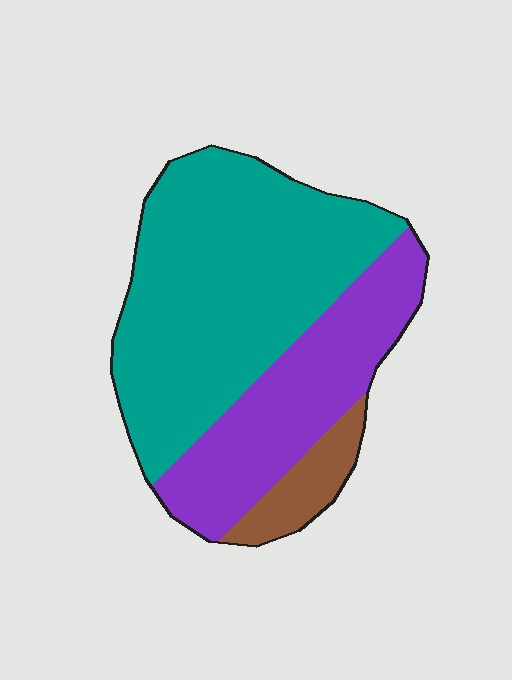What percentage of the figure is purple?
Purple takes up between a sixth and a third of the figure.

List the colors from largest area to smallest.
From largest to smallest: teal, purple, brown.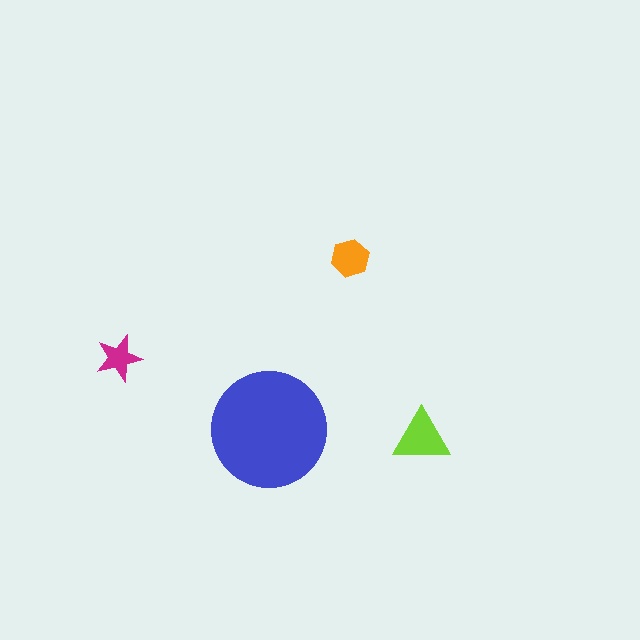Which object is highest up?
The orange hexagon is topmost.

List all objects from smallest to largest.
The magenta star, the orange hexagon, the lime triangle, the blue circle.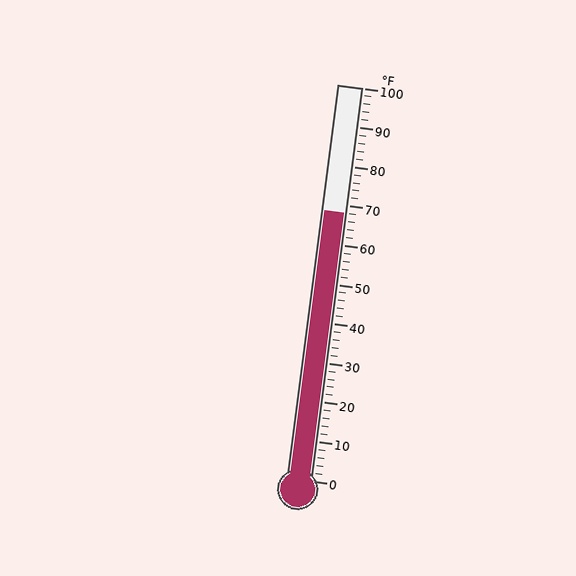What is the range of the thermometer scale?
The thermometer scale ranges from 0°F to 100°F.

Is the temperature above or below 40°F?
The temperature is above 40°F.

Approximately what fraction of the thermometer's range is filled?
The thermometer is filled to approximately 70% of its range.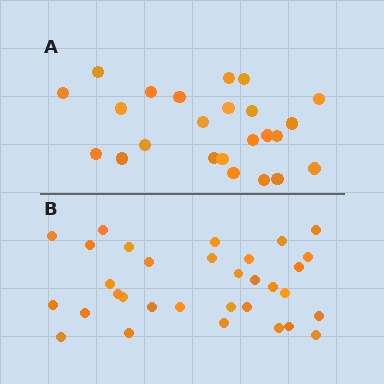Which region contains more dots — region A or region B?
Region B (the bottom region) has more dots.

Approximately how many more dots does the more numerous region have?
Region B has roughly 8 or so more dots than region A.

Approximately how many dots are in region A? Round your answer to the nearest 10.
About 20 dots. (The exact count is 24, which rounds to 20.)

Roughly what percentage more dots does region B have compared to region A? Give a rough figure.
About 35% more.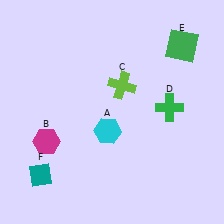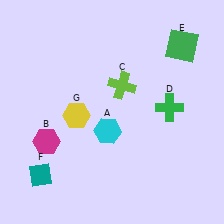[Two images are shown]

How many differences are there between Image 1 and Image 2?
There is 1 difference between the two images.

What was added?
A yellow hexagon (G) was added in Image 2.